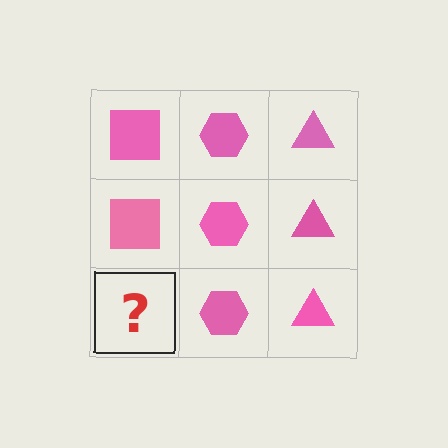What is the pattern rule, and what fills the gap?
The rule is that each column has a consistent shape. The gap should be filled with a pink square.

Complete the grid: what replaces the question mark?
The question mark should be replaced with a pink square.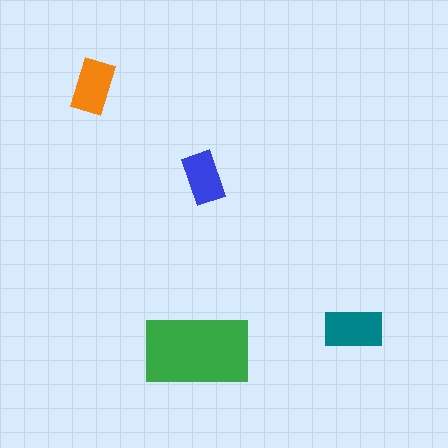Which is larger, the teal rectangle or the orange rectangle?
The teal one.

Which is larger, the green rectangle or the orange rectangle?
The green one.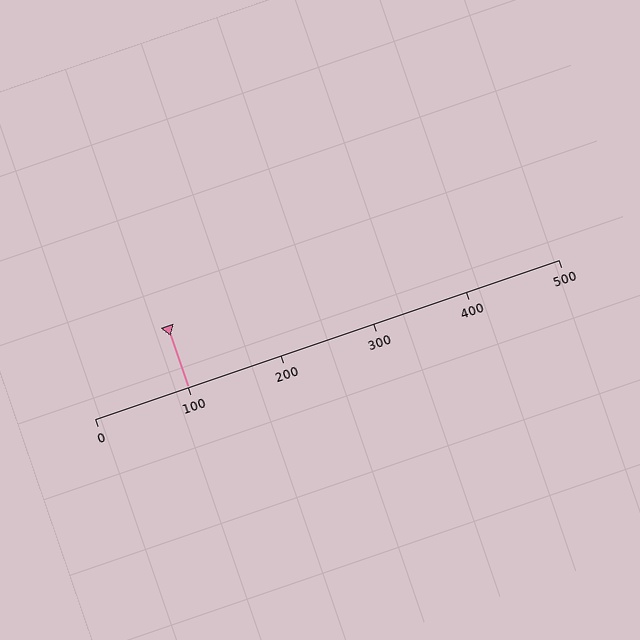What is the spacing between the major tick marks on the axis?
The major ticks are spaced 100 apart.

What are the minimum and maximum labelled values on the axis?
The axis runs from 0 to 500.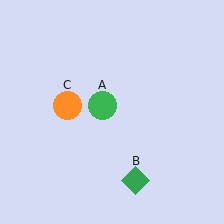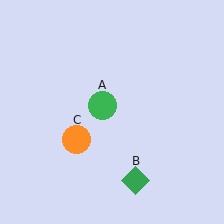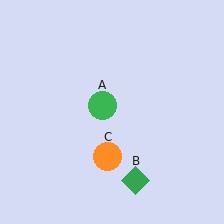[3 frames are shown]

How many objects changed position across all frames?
1 object changed position: orange circle (object C).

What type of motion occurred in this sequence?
The orange circle (object C) rotated counterclockwise around the center of the scene.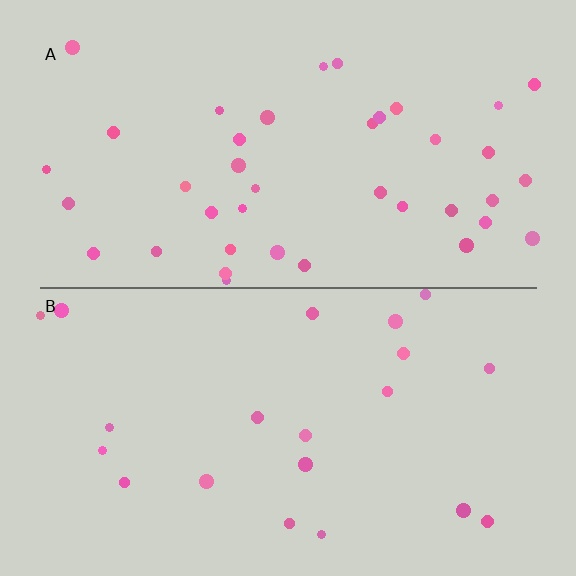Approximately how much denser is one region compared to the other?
Approximately 1.9× — region A over region B.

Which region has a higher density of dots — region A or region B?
A (the top).